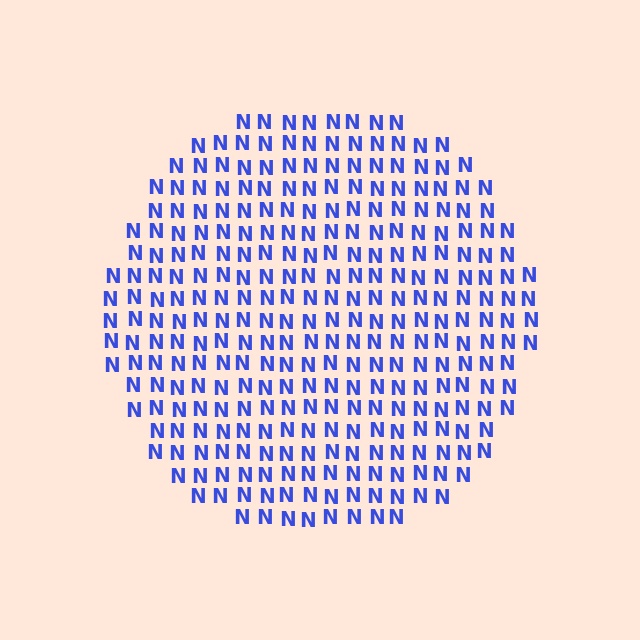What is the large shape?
The large shape is a circle.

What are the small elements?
The small elements are letter N's.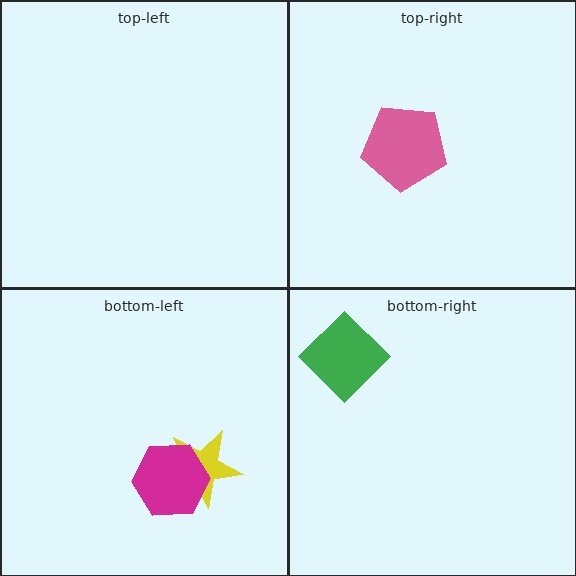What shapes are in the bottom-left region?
The yellow star, the magenta hexagon.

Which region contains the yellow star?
The bottom-left region.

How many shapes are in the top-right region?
1.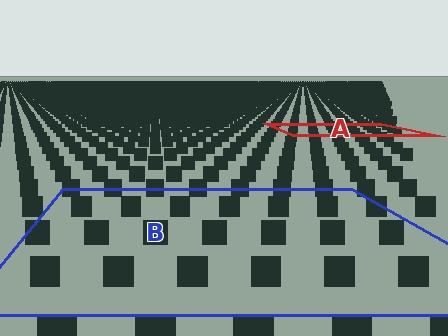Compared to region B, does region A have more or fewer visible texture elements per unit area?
Region A has more texture elements per unit area — they are packed more densely because it is farther away.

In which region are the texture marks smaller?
The texture marks are smaller in region A, because it is farther away.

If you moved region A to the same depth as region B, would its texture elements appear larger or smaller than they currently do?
They would appear larger. At a closer depth, the same texture elements are projected at a bigger on-screen size.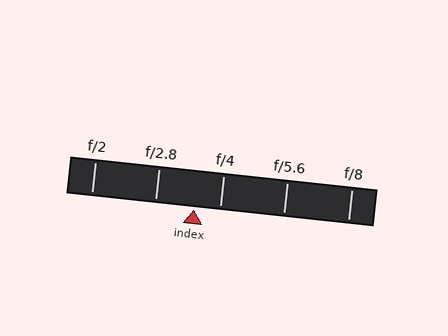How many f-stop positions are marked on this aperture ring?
There are 5 f-stop positions marked.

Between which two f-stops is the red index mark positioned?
The index mark is between f/2.8 and f/4.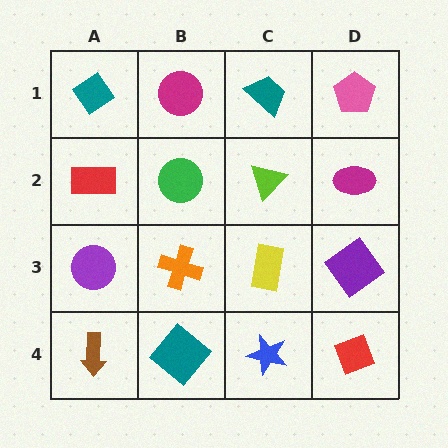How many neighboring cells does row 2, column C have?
4.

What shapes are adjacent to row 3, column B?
A green circle (row 2, column B), a teal diamond (row 4, column B), a purple circle (row 3, column A), a yellow rectangle (row 3, column C).